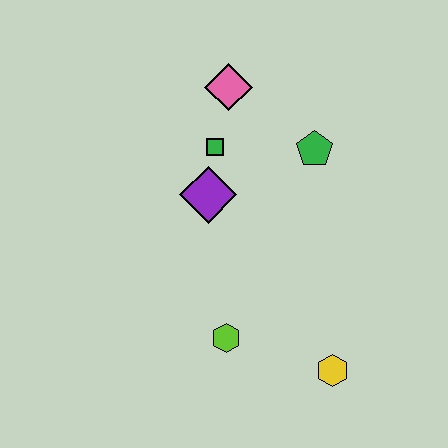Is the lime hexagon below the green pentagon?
Yes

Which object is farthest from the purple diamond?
The yellow hexagon is farthest from the purple diamond.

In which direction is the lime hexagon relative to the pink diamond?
The lime hexagon is below the pink diamond.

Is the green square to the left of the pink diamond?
Yes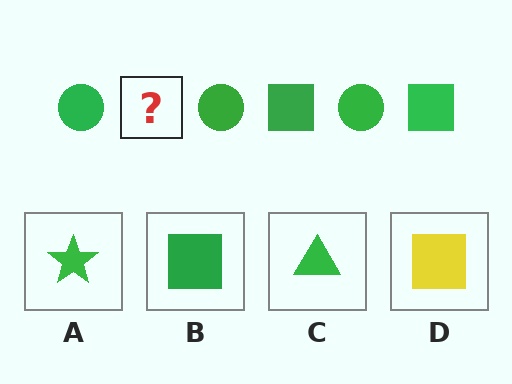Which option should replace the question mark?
Option B.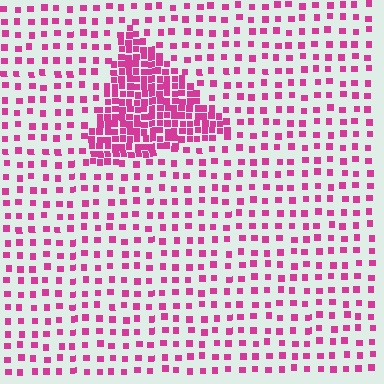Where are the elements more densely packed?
The elements are more densely packed inside the triangle boundary.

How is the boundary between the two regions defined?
The boundary is defined by a change in element density (approximately 3.0x ratio). All elements are the same color, size, and shape.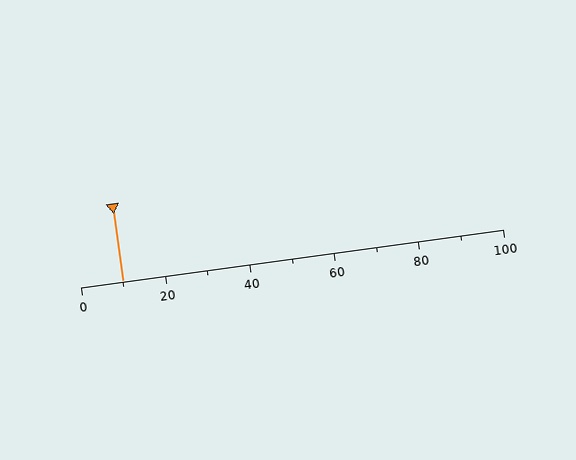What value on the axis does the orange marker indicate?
The marker indicates approximately 10.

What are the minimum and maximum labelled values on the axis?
The axis runs from 0 to 100.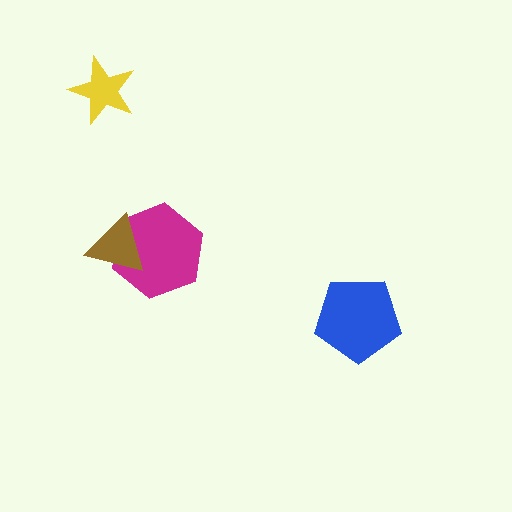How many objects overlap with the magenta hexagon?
1 object overlaps with the magenta hexagon.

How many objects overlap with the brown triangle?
1 object overlaps with the brown triangle.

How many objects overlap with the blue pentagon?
0 objects overlap with the blue pentagon.